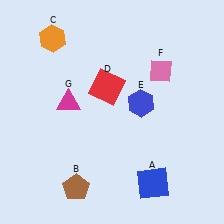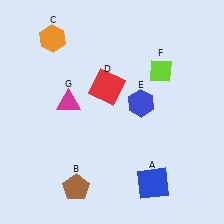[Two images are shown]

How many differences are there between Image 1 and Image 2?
There is 1 difference between the two images.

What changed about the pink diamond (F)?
In Image 1, F is pink. In Image 2, it changed to lime.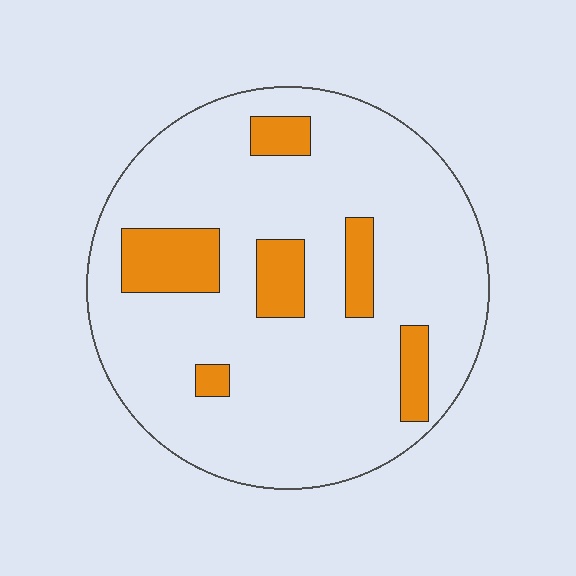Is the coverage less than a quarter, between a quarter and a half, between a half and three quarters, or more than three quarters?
Less than a quarter.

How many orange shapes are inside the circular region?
6.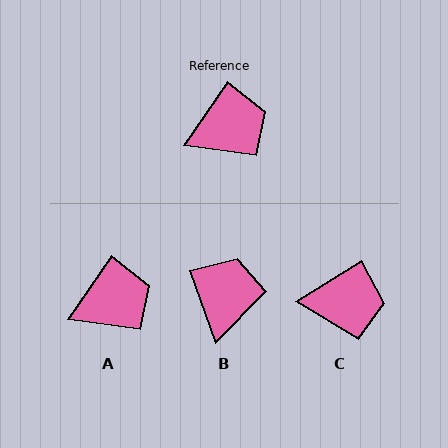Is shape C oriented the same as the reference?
No, it is off by about 24 degrees.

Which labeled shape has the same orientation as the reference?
A.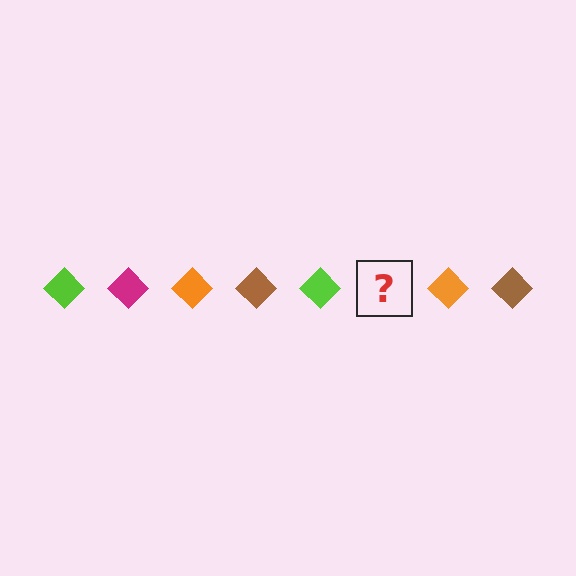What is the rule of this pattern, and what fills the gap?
The rule is that the pattern cycles through lime, magenta, orange, brown diamonds. The gap should be filled with a magenta diamond.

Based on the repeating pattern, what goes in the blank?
The blank should be a magenta diamond.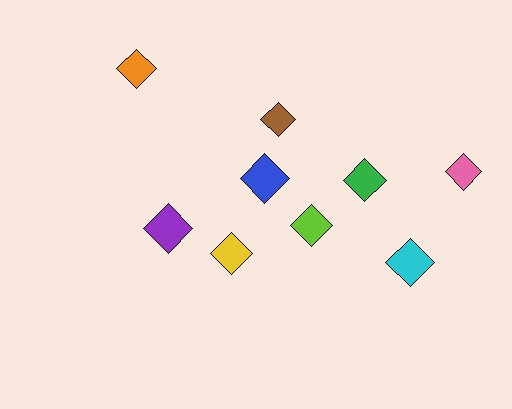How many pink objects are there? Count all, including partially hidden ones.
There is 1 pink object.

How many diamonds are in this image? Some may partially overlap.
There are 9 diamonds.